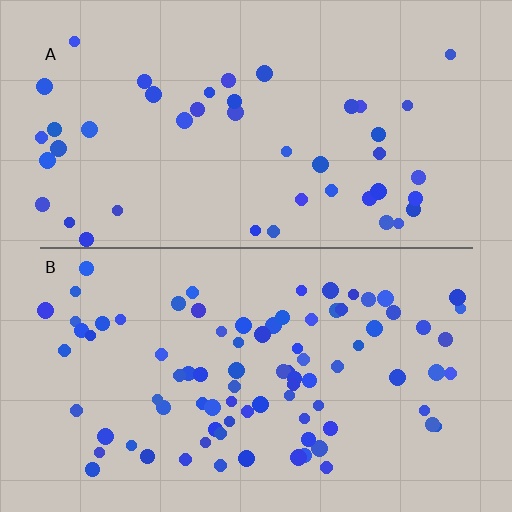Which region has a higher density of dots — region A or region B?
B (the bottom).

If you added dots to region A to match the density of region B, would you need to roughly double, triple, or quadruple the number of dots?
Approximately double.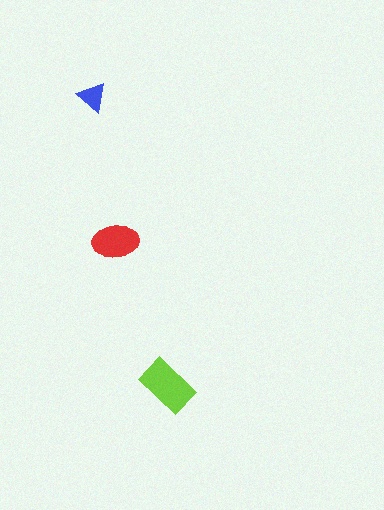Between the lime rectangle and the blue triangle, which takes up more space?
The lime rectangle.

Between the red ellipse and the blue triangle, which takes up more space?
The red ellipse.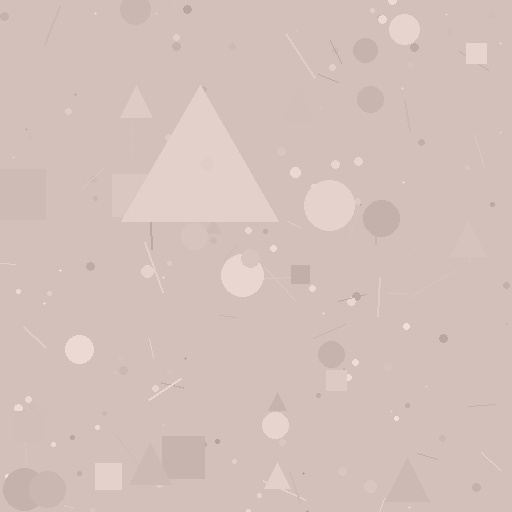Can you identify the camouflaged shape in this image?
The camouflaged shape is a triangle.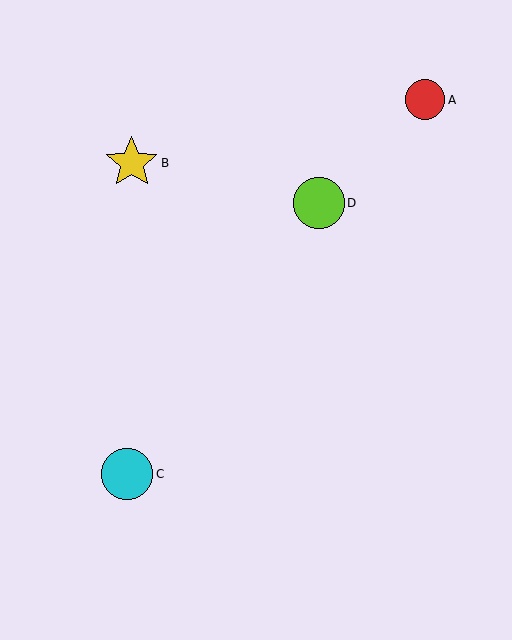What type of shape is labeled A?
Shape A is a red circle.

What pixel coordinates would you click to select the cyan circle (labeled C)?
Click at (127, 474) to select the cyan circle C.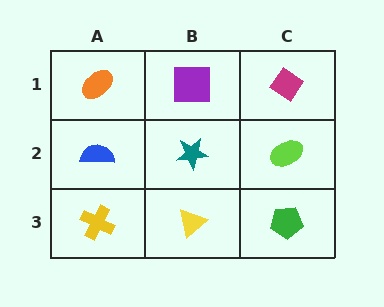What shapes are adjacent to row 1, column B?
A teal star (row 2, column B), an orange ellipse (row 1, column A), a magenta diamond (row 1, column C).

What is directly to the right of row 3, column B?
A green pentagon.